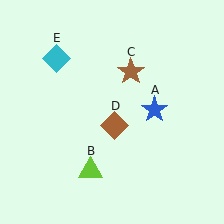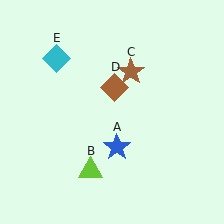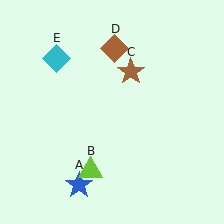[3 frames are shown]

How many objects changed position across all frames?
2 objects changed position: blue star (object A), brown diamond (object D).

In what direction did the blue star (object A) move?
The blue star (object A) moved down and to the left.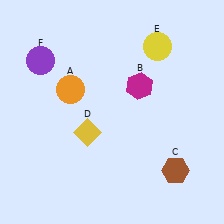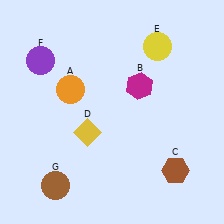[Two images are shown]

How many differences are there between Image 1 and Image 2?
There is 1 difference between the two images.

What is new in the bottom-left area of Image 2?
A brown circle (G) was added in the bottom-left area of Image 2.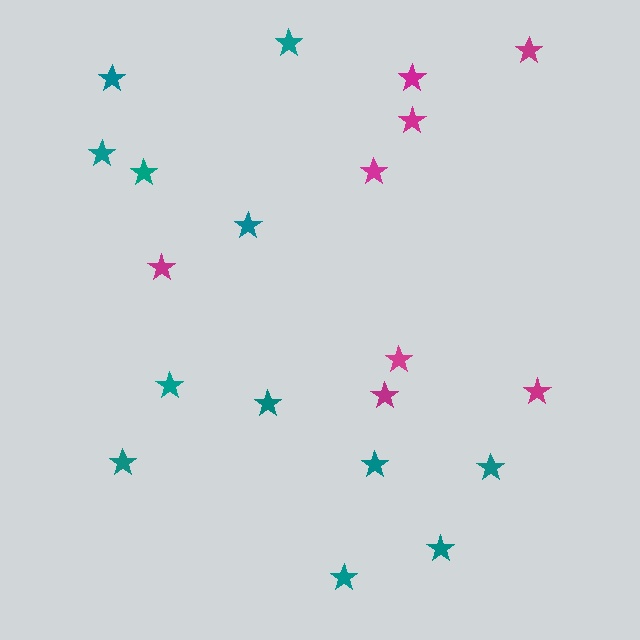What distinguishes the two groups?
There are 2 groups: one group of magenta stars (8) and one group of teal stars (12).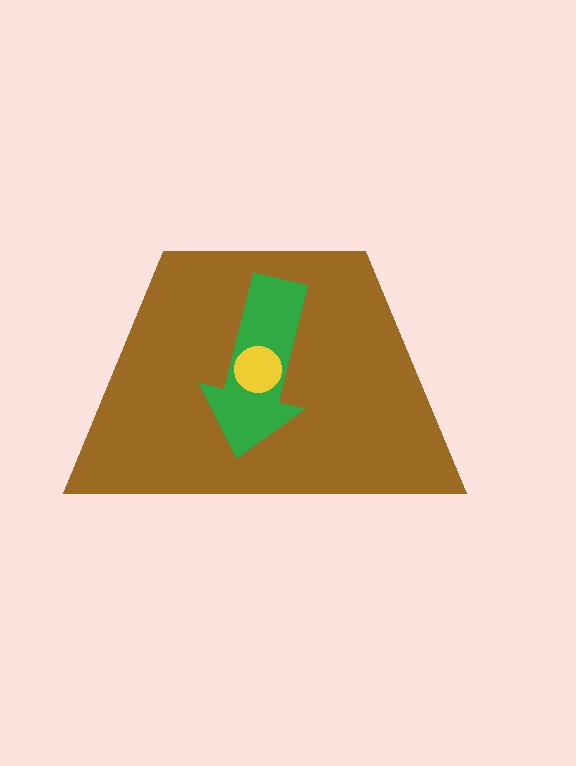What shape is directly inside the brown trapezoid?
The green arrow.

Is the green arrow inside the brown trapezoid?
Yes.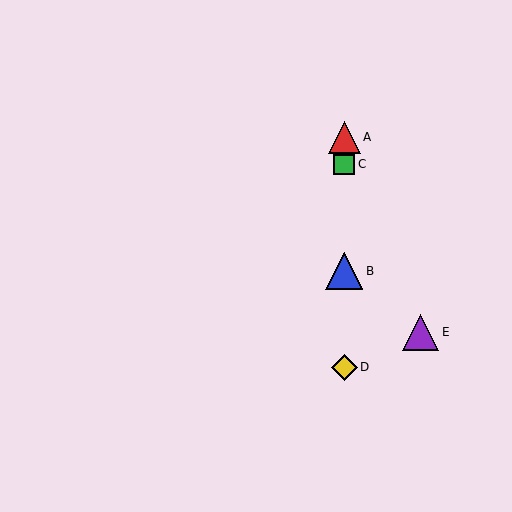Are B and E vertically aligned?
No, B is at x≈344 and E is at x≈421.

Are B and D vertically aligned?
Yes, both are at x≈344.